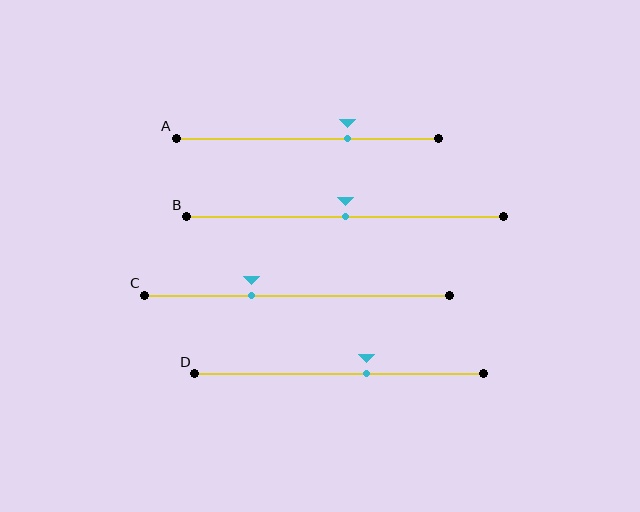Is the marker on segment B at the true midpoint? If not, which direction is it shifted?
Yes, the marker on segment B is at the true midpoint.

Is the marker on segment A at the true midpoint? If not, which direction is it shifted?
No, the marker on segment A is shifted to the right by about 15% of the segment length.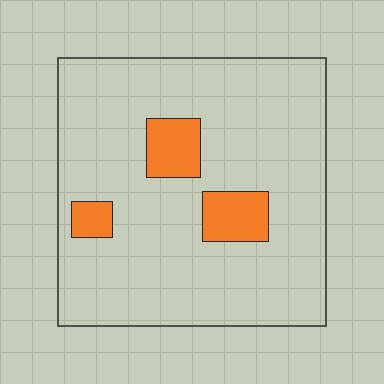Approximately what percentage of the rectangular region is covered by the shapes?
Approximately 10%.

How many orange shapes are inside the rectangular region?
3.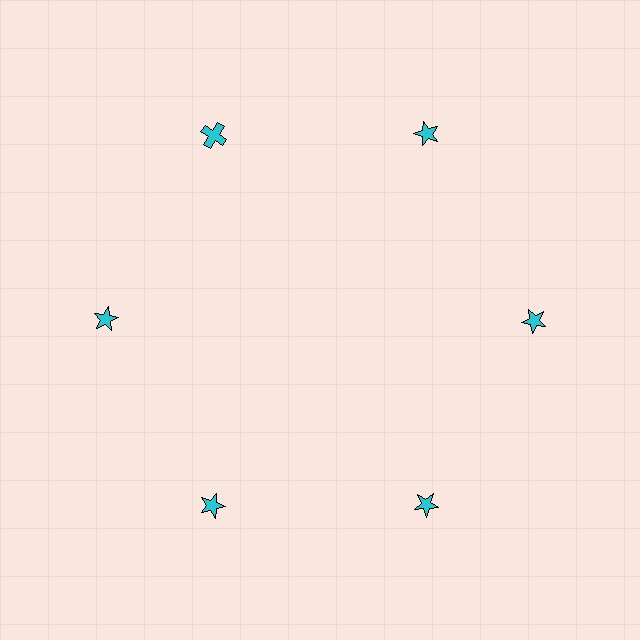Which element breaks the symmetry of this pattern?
The cyan cross at roughly the 11 o'clock position breaks the symmetry. All other shapes are cyan stars.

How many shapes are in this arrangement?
There are 6 shapes arranged in a ring pattern.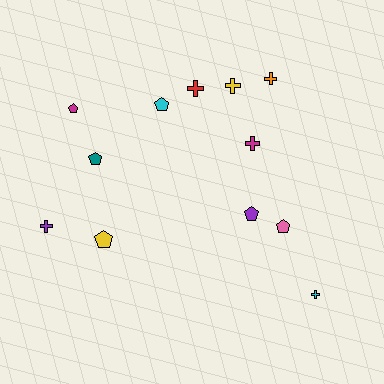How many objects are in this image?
There are 12 objects.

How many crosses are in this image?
There are 6 crosses.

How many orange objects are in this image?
There is 1 orange object.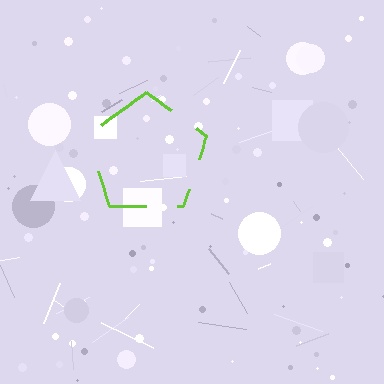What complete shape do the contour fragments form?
The contour fragments form a pentagon.